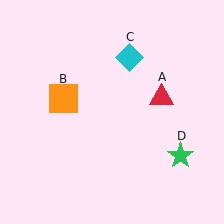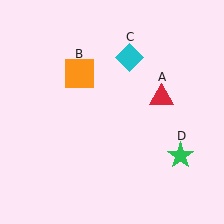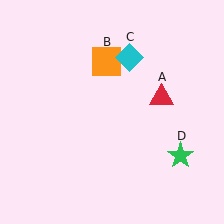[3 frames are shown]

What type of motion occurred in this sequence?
The orange square (object B) rotated clockwise around the center of the scene.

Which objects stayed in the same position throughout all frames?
Red triangle (object A) and cyan diamond (object C) and green star (object D) remained stationary.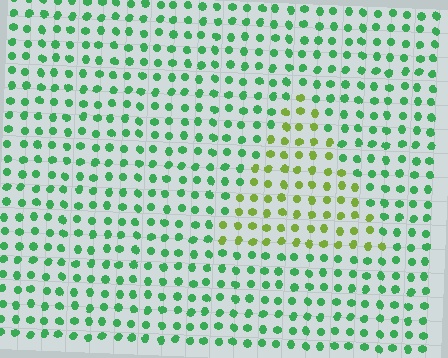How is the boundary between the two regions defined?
The boundary is defined purely by a slight shift in hue (about 48 degrees). Spacing, size, and orientation are identical on both sides.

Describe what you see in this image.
The image is filled with small green elements in a uniform arrangement. A triangle-shaped region is visible where the elements are tinted to a slightly different hue, forming a subtle color boundary.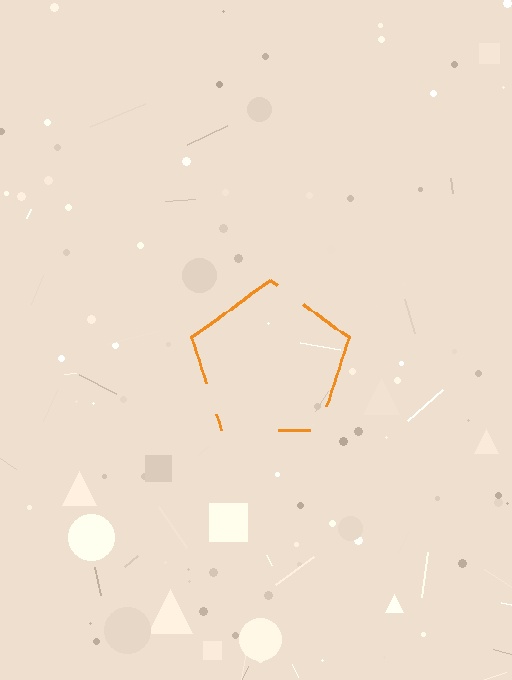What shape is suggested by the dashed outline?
The dashed outline suggests a pentagon.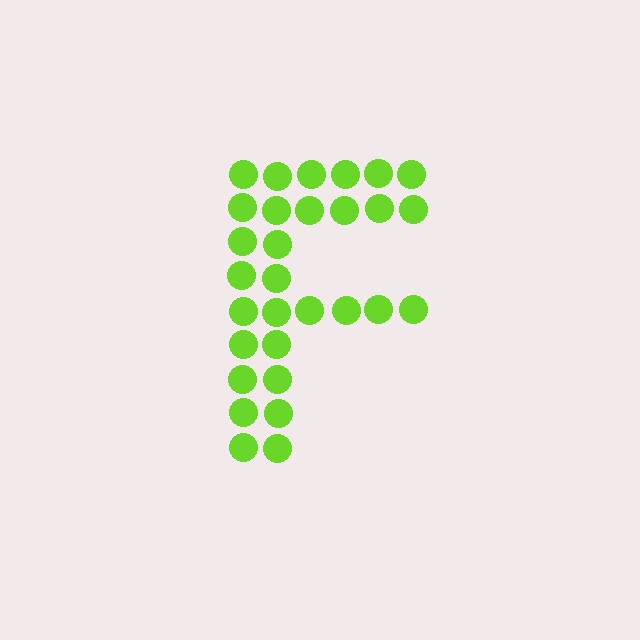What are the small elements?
The small elements are circles.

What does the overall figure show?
The overall figure shows the letter F.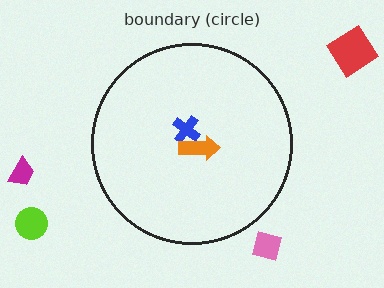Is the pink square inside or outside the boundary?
Outside.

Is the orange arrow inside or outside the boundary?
Inside.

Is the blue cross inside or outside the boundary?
Inside.